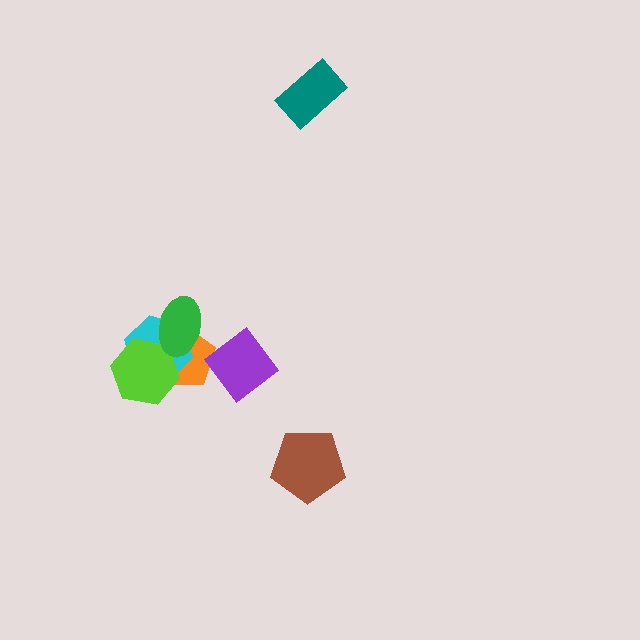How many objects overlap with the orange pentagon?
4 objects overlap with the orange pentagon.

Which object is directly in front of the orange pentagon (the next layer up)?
The cyan hexagon is directly in front of the orange pentagon.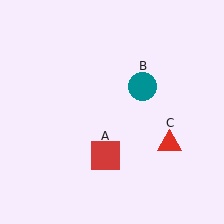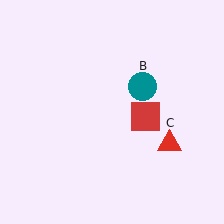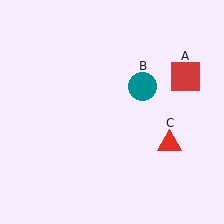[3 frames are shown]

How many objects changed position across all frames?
1 object changed position: red square (object A).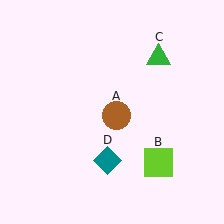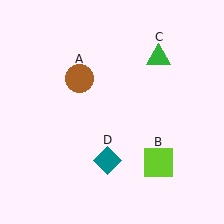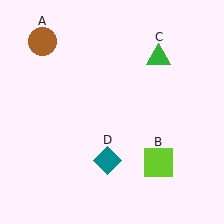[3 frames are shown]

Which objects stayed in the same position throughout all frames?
Lime square (object B) and green triangle (object C) and teal diamond (object D) remained stationary.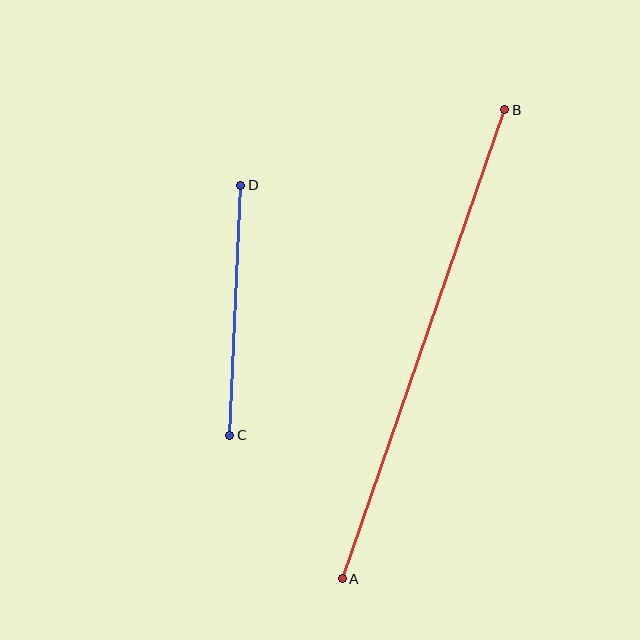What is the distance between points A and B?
The distance is approximately 497 pixels.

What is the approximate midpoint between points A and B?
The midpoint is at approximately (424, 344) pixels.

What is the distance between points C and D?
The distance is approximately 251 pixels.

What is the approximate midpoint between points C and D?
The midpoint is at approximately (235, 310) pixels.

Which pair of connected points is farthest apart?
Points A and B are farthest apart.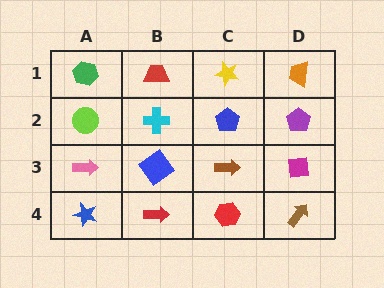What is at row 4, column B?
A red arrow.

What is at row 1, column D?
An orange trapezoid.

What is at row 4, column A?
A blue star.